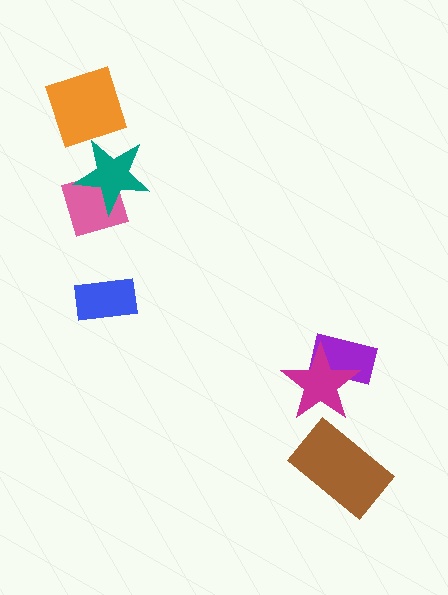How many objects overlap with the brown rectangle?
0 objects overlap with the brown rectangle.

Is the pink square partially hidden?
Yes, it is partially covered by another shape.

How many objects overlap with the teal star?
2 objects overlap with the teal star.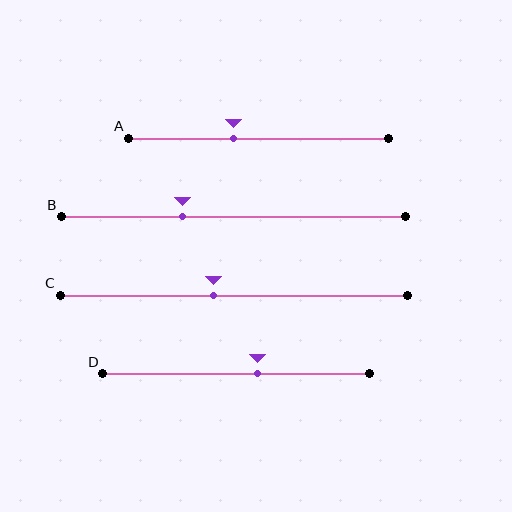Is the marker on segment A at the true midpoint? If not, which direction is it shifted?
No, the marker on segment A is shifted to the left by about 10% of the segment length.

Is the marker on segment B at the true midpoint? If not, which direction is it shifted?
No, the marker on segment B is shifted to the left by about 15% of the segment length.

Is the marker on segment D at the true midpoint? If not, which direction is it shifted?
No, the marker on segment D is shifted to the right by about 8% of the segment length.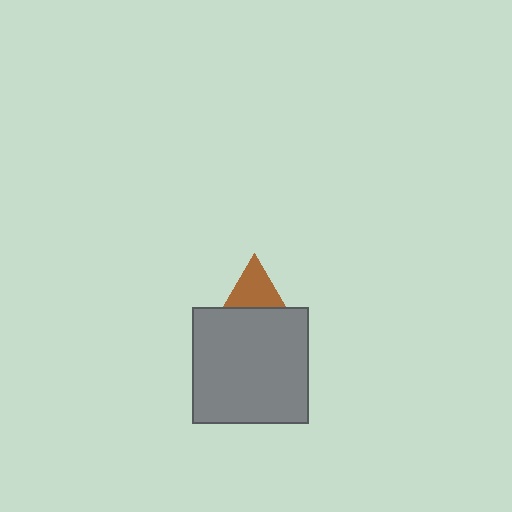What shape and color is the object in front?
The object in front is a gray square.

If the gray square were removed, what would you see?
You would see the complete brown triangle.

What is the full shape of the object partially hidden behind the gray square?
The partially hidden object is a brown triangle.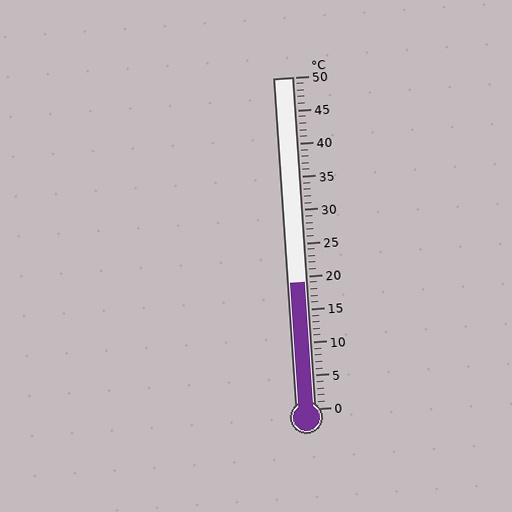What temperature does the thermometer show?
The thermometer shows approximately 19°C.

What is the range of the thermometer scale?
The thermometer scale ranges from 0°C to 50°C.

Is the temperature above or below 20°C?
The temperature is below 20°C.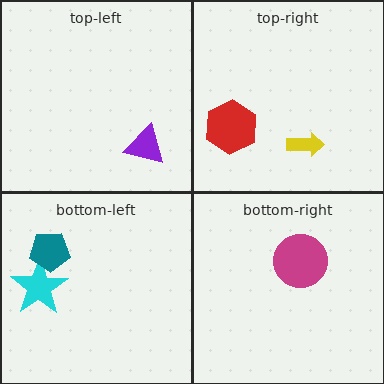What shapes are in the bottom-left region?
The cyan star, the teal pentagon.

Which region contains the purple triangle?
The top-left region.